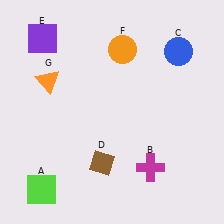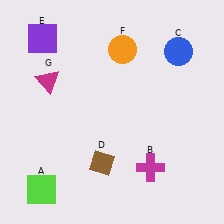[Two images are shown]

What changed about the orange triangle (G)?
In Image 1, G is orange. In Image 2, it changed to magenta.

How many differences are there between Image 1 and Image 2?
There is 1 difference between the two images.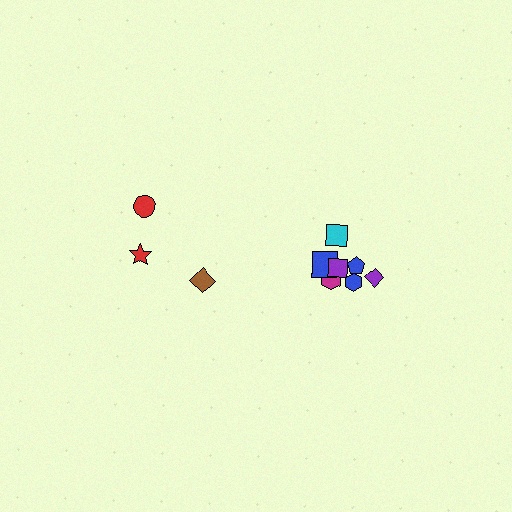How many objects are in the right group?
There are 7 objects.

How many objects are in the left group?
There are 3 objects.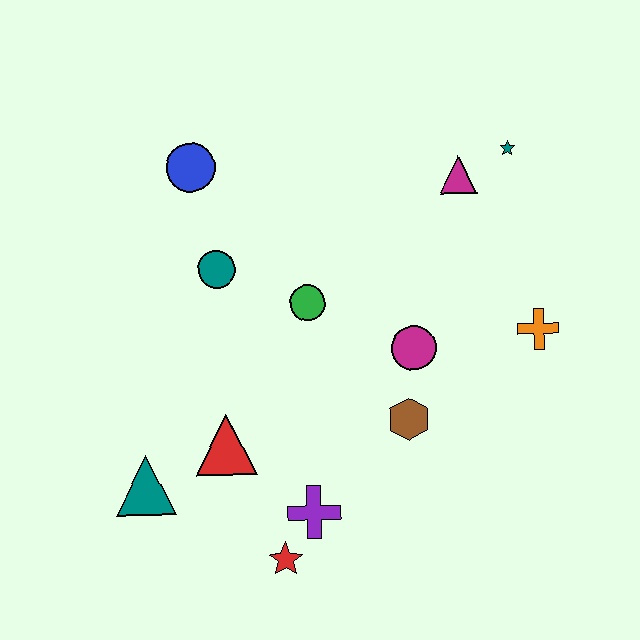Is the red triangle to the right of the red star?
No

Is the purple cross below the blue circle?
Yes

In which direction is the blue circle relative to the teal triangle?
The blue circle is above the teal triangle.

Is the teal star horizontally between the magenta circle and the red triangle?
No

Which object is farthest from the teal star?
The teal triangle is farthest from the teal star.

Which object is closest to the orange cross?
The magenta circle is closest to the orange cross.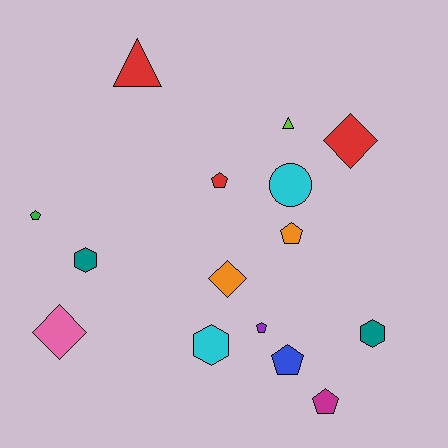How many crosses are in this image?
There are no crosses.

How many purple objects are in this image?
There is 1 purple object.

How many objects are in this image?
There are 15 objects.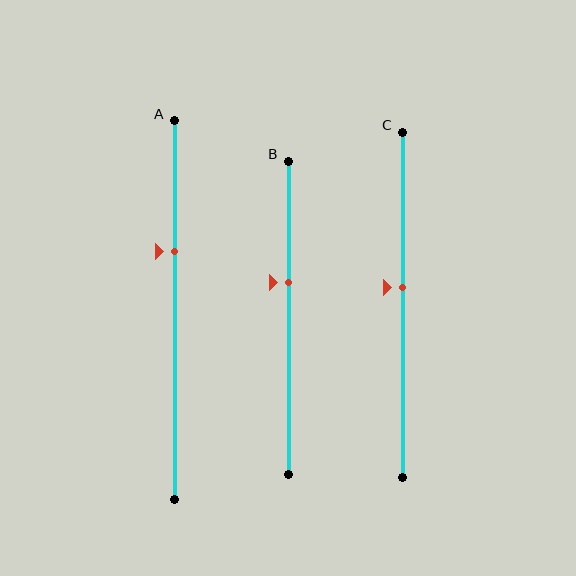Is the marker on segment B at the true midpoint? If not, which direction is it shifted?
No, the marker on segment B is shifted upward by about 11% of the segment length.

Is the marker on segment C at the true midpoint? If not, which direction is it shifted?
No, the marker on segment C is shifted upward by about 5% of the segment length.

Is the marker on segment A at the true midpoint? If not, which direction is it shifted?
No, the marker on segment A is shifted upward by about 16% of the segment length.